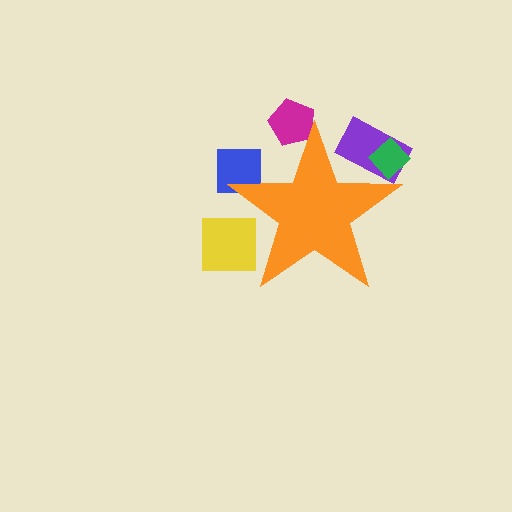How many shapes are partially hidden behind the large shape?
5 shapes are partially hidden.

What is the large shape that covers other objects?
An orange star.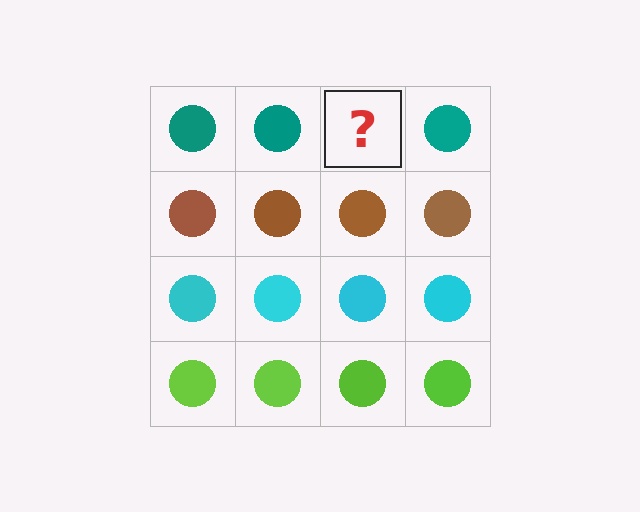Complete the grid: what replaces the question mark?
The question mark should be replaced with a teal circle.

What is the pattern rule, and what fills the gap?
The rule is that each row has a consistent color. The gap should be filled with a teal circle.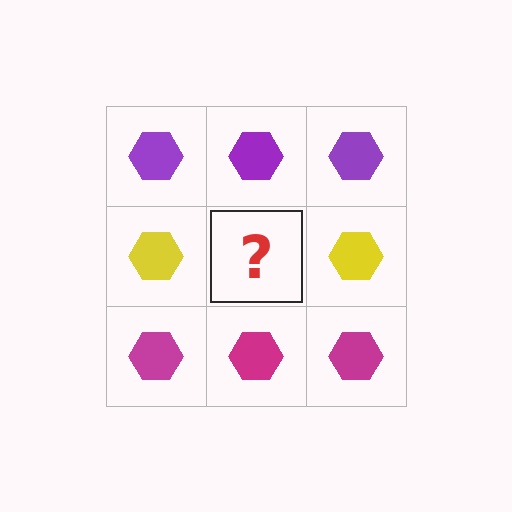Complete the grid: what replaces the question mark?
The question mark should be replaced with a yellow hexagon.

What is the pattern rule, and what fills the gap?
The rule is that each row has a consistent color. The gap should be filled with a yellow hexagon.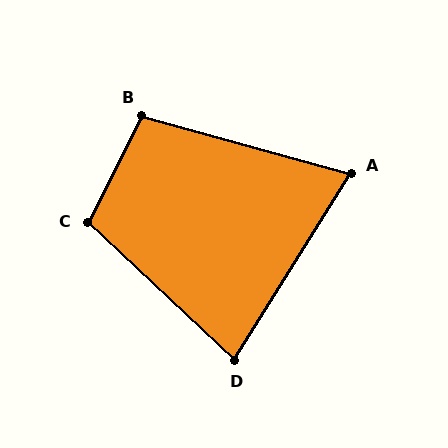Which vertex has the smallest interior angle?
A, at approximately 74 degrees.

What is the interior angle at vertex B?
Approximately 101 degrees (obtuse).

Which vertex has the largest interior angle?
C, at approximately 106 degrees.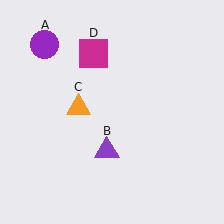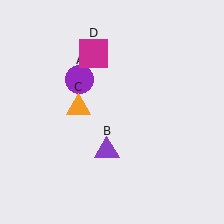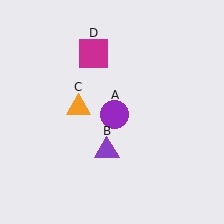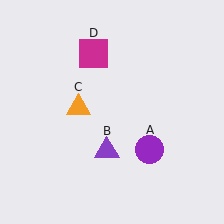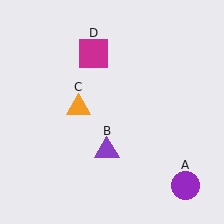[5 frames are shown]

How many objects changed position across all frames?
1 object changed position: purple circle (object A).